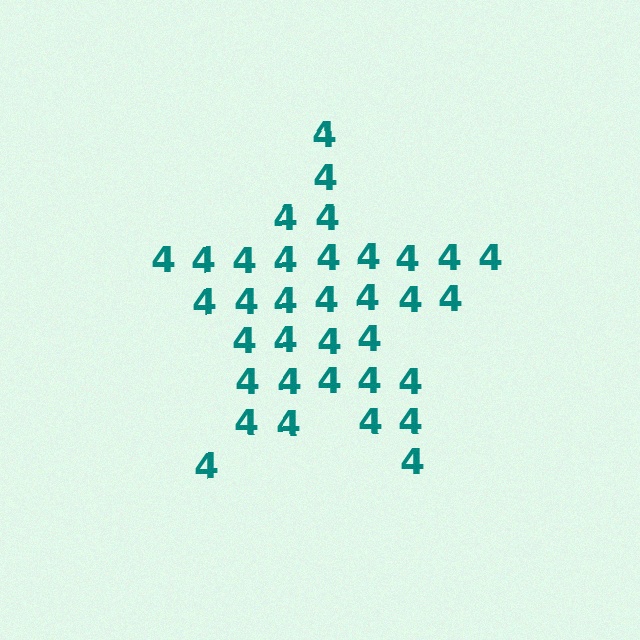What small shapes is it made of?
It is made of small digit 4's.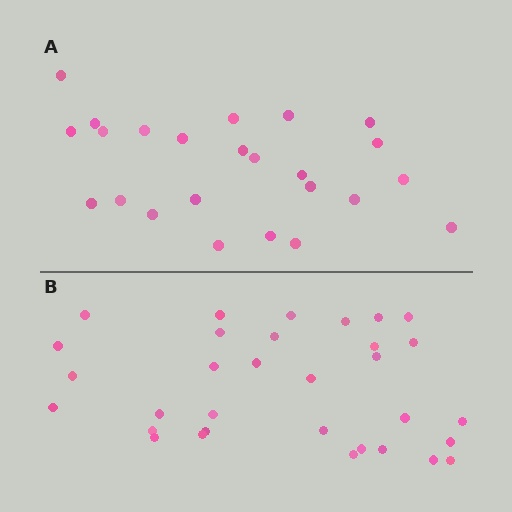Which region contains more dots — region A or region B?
Region B (the bottom region) has more dots.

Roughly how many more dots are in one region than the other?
Region B has roughly 8 or so more dots than region A.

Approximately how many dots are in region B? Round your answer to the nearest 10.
About 30 dots. (The exact count is 32, which rounds to 30.)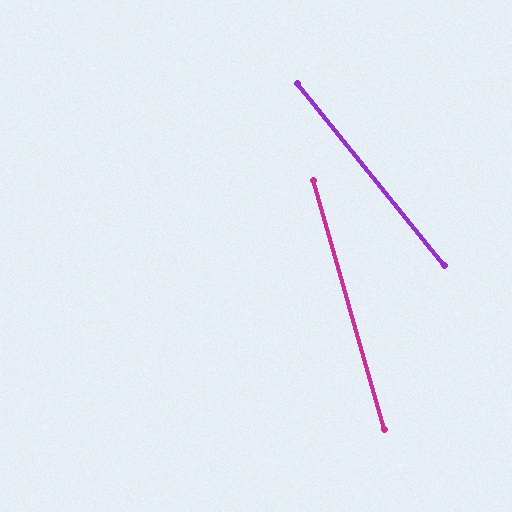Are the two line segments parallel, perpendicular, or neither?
Neither parallel nor perpendicular — they differ by about 23°.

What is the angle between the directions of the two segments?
Approximately 23 degrees.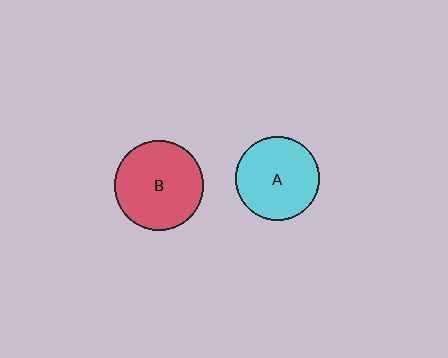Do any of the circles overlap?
No, none of the circles overlap.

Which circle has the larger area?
Circle B (red).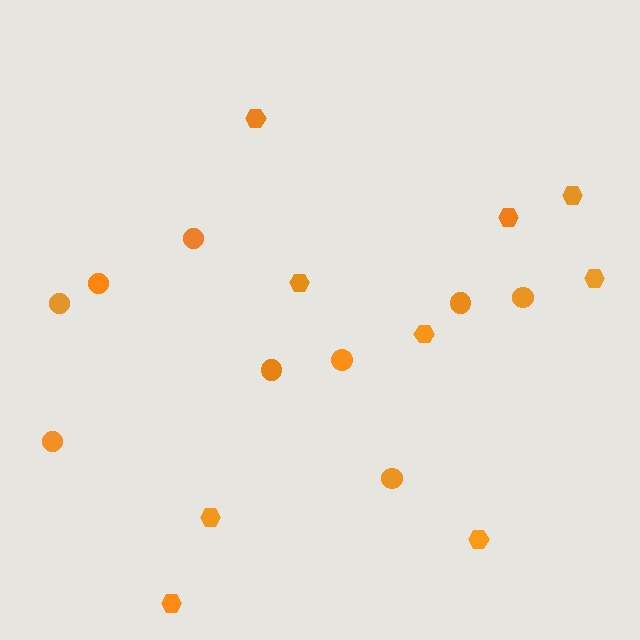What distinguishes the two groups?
There are 2 groups: one group of circles (9) and one group of hexagons (9).